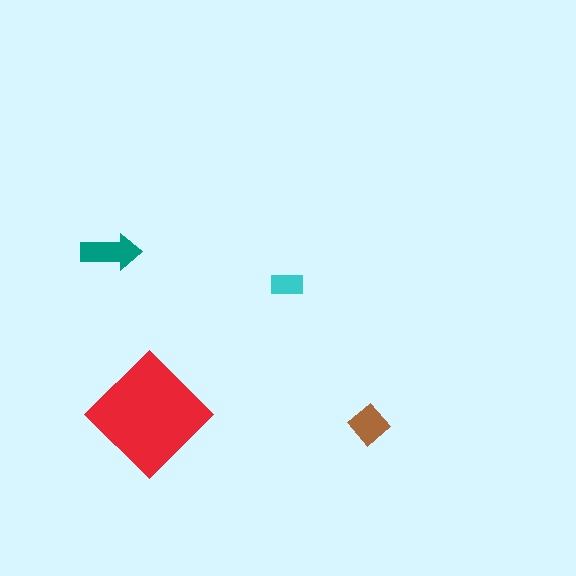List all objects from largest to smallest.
The red diamond, the teal arrow, the brown diamond, the cyan rectangle.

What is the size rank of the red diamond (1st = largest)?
1st.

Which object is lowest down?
The brown diamond is bottommost.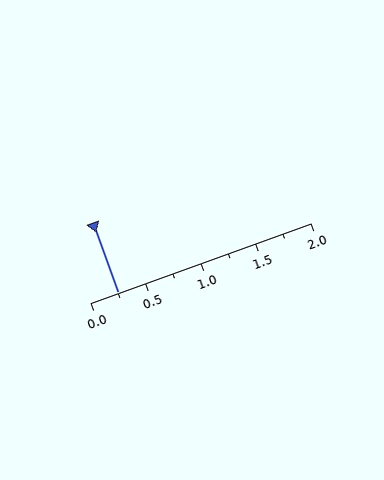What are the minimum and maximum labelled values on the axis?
The axis runs from 0.0 to 2.0.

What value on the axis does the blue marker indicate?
The marker indicates approximately 0.25.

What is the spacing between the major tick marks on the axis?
The major ticks are spaced 0.5 apart.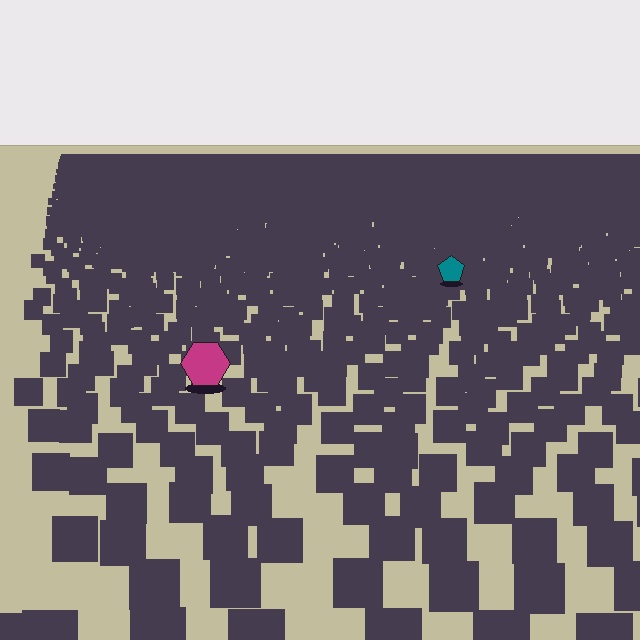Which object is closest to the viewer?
The magenta hexagon is closest. The texture marks near it are larger and more spread out.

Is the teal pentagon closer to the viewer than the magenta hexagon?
No. The magenta hexagon is closer — you can tell from the texture gradient: the ground texture is coarser near it.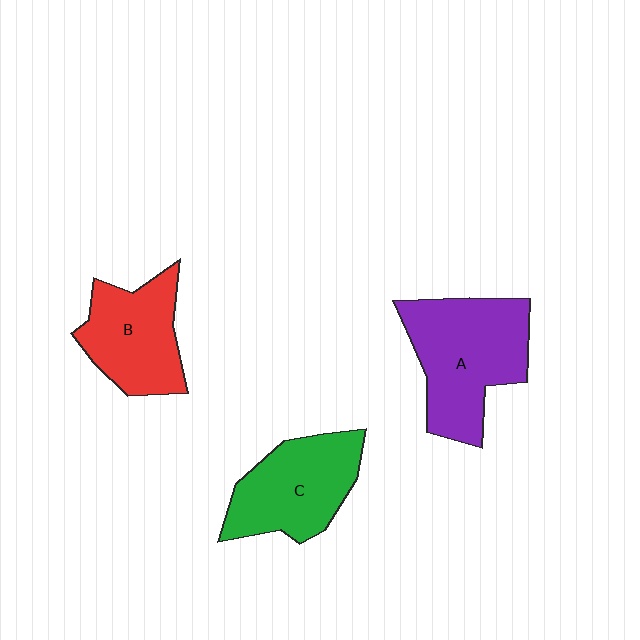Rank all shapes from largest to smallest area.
From largest to smallest: A (purple), C (green), B (red).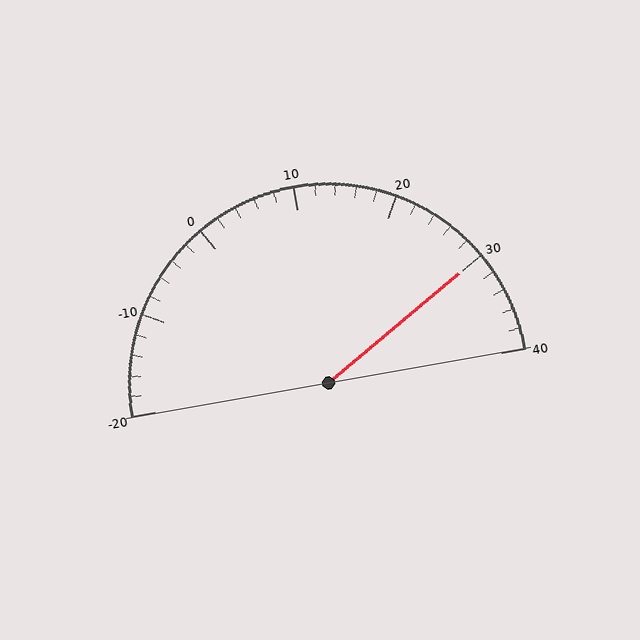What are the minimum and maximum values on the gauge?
The gauge ranges from -20 to 40.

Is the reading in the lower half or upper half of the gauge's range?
The reading is in the upper half of the range (-20 to 40).